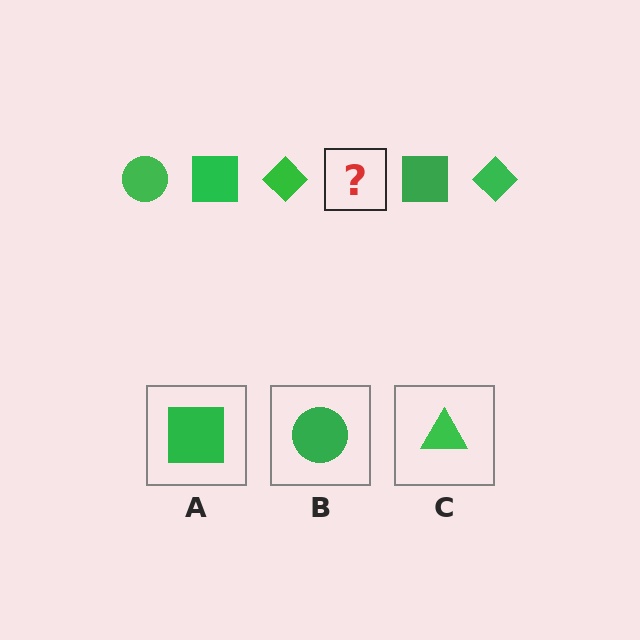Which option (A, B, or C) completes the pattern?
B.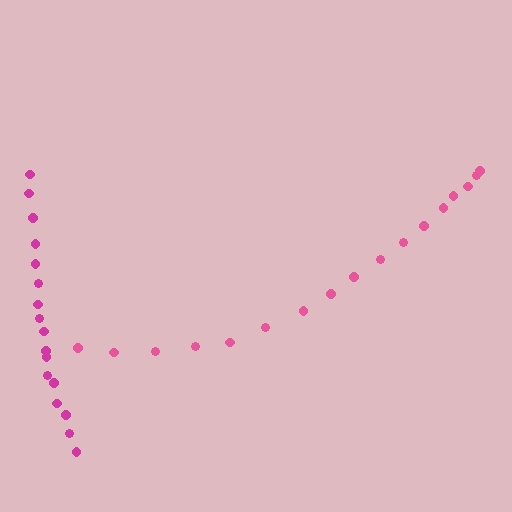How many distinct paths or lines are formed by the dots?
There are 2 distinct paths.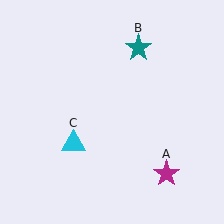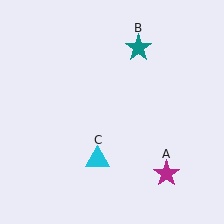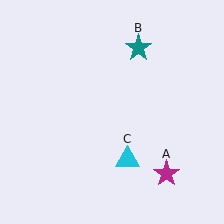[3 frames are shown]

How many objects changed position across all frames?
1 object changed position: cyan triangle (object C).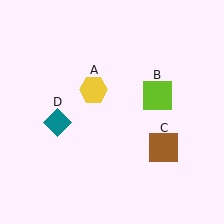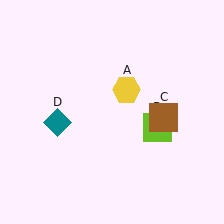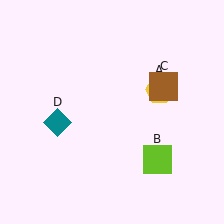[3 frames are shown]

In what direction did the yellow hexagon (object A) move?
The yellow hexagon (object A) moved right.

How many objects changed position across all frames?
3 objects changed position: yellow hexagon (object A), lime square (object B), brown square (object C).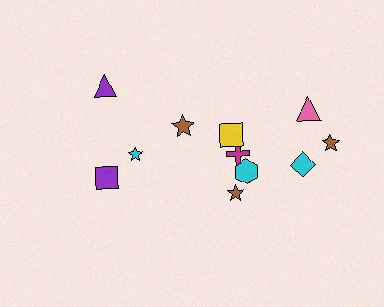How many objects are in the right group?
There are 7 objects.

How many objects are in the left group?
There are 4 objects.